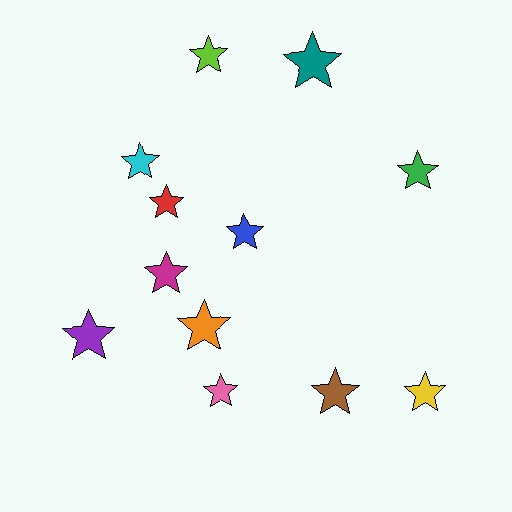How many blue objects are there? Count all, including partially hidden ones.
There is 1 blue object.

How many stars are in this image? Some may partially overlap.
There are 12 stars.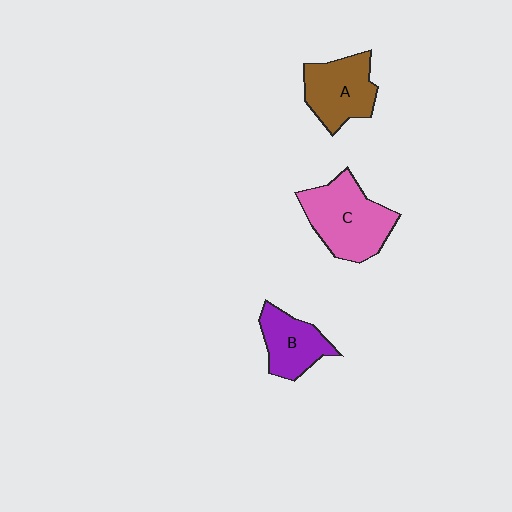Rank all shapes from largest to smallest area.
From largest to smallest: C (pink), A (brown), B (purple).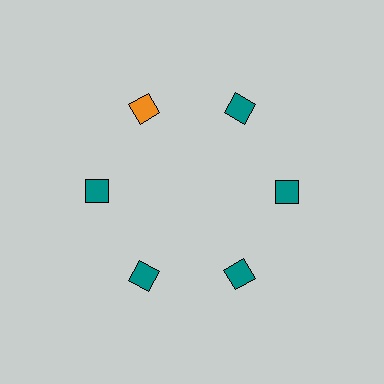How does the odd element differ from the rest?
It has a different color: orange instead of teal.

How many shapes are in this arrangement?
There are 6 shapes arranged in a ring pattern.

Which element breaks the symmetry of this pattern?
The orange diamond at roughly the 11 o'clock position breaks the symmetry. All other shapes are teal diamonds.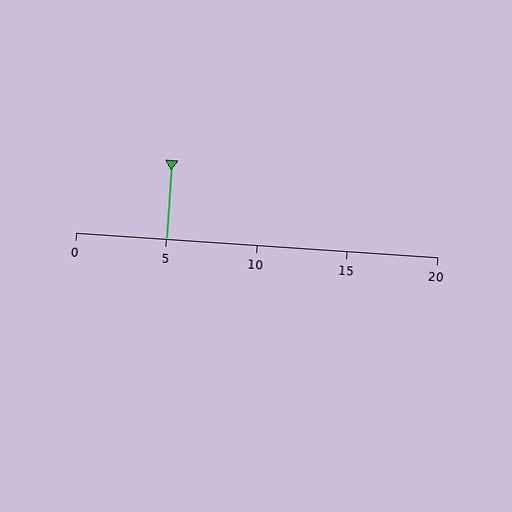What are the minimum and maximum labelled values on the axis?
The axis runs from 0 to 20.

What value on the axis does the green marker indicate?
The marker indicates approximately 5.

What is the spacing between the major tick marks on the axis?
The major ticks are spaced 5 apart.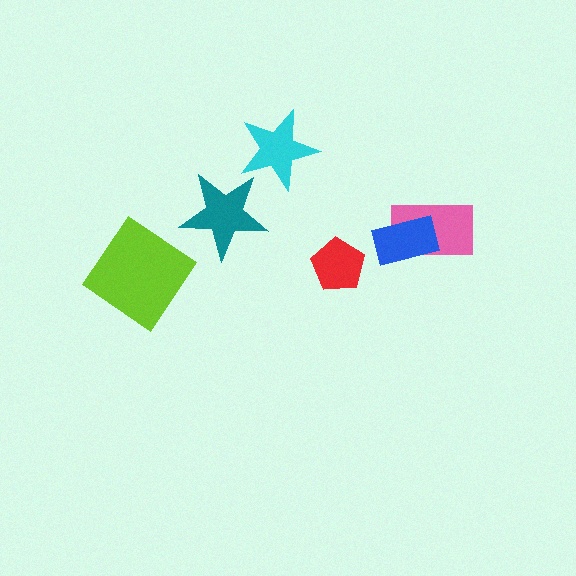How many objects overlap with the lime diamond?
0 objects overlap with the lime diamond.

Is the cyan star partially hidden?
No, no other shape covers it.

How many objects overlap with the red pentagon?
0 objects overlap with the red pentagon.